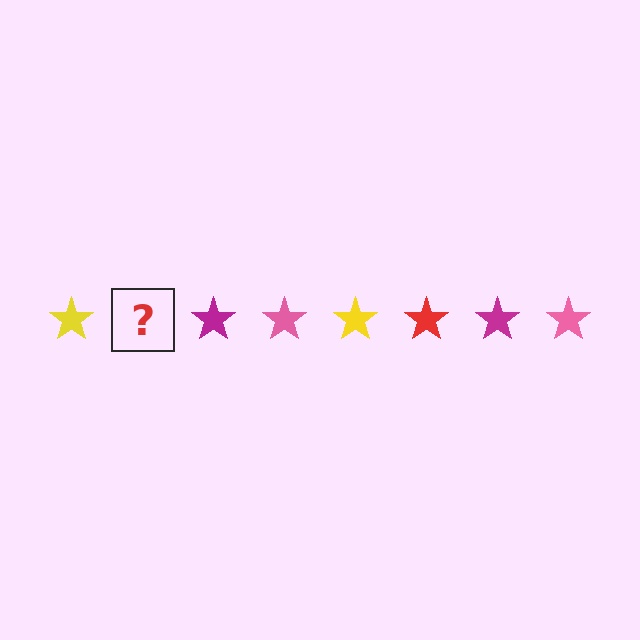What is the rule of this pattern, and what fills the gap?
The rule is that the pattern cycles through yellow, red, magenta, pink stars. The gap should be filled with a red star.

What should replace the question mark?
The question mark should be replaced with a red star.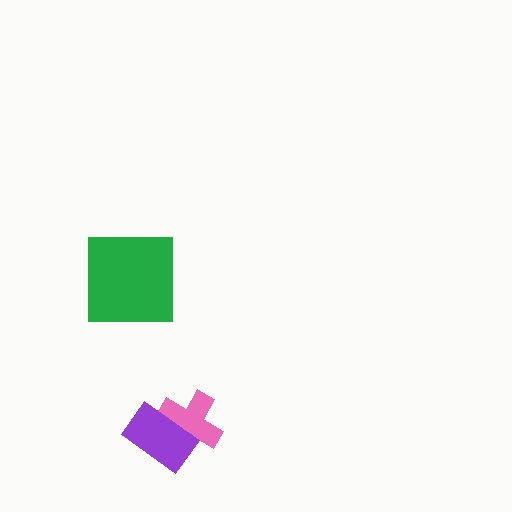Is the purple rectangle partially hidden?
No, no other shape covers it.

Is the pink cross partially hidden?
Yes, it is partially covered by another shape.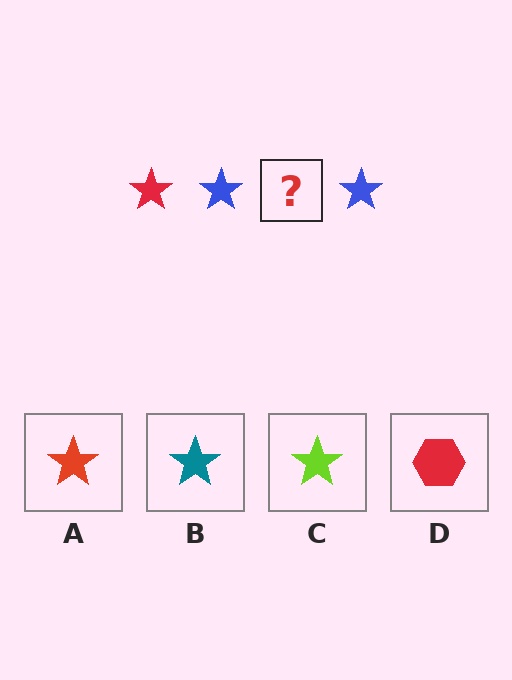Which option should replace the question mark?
Option A.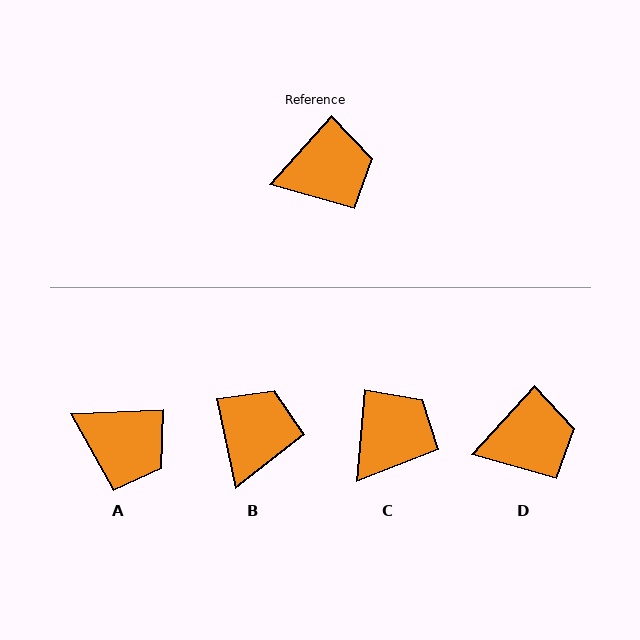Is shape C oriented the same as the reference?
No, it is off by about 37 degrees.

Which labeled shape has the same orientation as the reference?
D.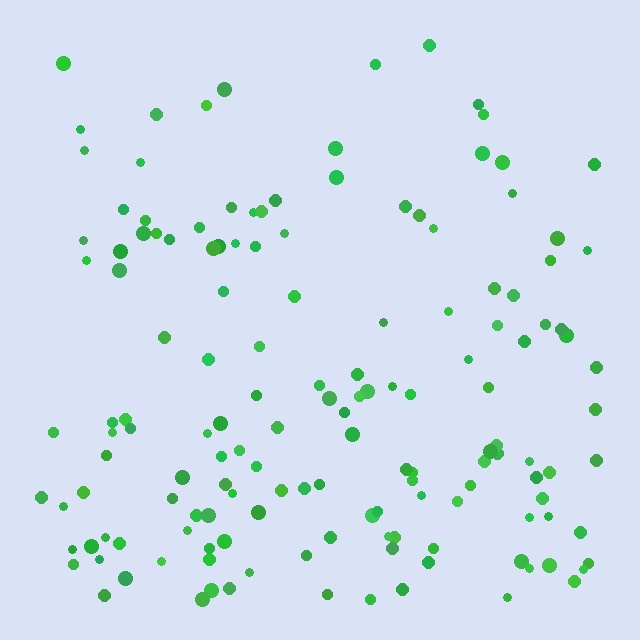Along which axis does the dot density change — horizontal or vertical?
Vertical.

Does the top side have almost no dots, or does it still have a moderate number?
Still a moderate number, just noticeably fewer than the bottom.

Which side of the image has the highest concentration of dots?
The bottom.